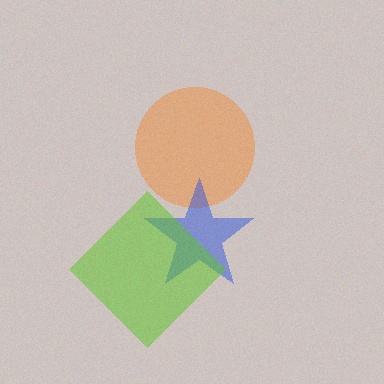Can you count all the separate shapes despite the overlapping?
Yes, there are 3 separate shapes.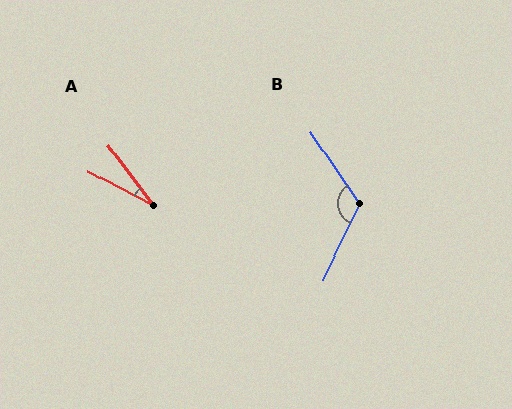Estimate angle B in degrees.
Approximately 121 degrees.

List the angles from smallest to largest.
A (26°), B (121°).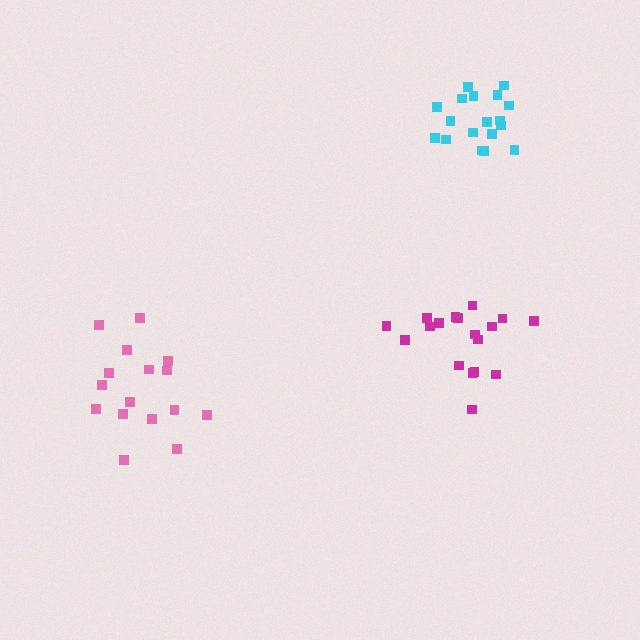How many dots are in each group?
Group 1: 18 dots, Group 2: 16 dots, Group 3: 18 dots (52 total).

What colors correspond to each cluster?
The clusters are colored: magenta, pink, cyan.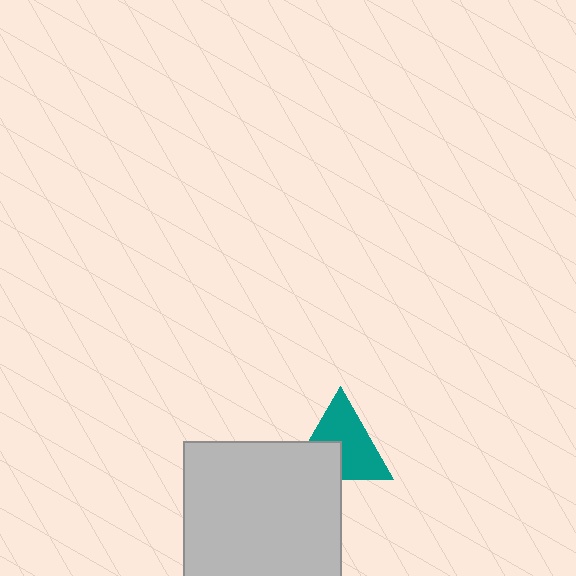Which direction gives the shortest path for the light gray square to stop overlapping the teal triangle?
Moving down gives the shortest separation.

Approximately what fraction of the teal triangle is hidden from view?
Roughly 33% of the teal triangle is hidden behind the light gray square.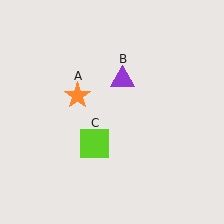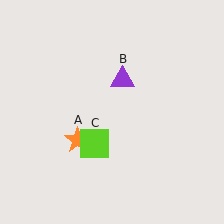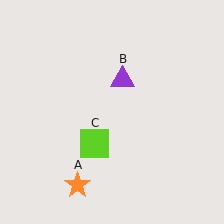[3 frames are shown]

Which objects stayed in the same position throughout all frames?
Purple triangle (object B) and lime square (object C) remained stationary.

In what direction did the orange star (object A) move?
The orange star (object A) moved down.